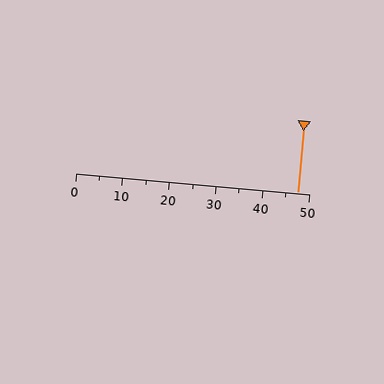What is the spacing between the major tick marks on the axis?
The major ticks are spaced 10 apart.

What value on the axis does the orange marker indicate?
The marker indicates approximately 47.5.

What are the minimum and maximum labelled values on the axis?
The axis runs from 0 to 50.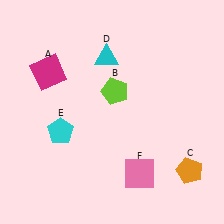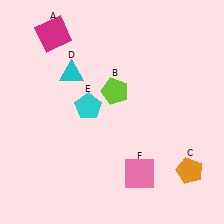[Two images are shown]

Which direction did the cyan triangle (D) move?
The cyan triangle (D) moved left.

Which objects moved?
The objects that moved are: the magenta square (A), the cyan triangle (D), the cyan pentagon (E).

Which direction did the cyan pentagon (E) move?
The cyan pentagon (E) moved right.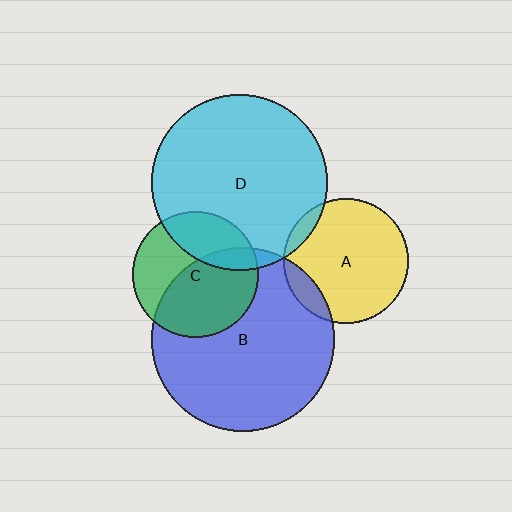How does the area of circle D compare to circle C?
Approximately 2.0 times.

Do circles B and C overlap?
Yes.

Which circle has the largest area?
Circle B (blue).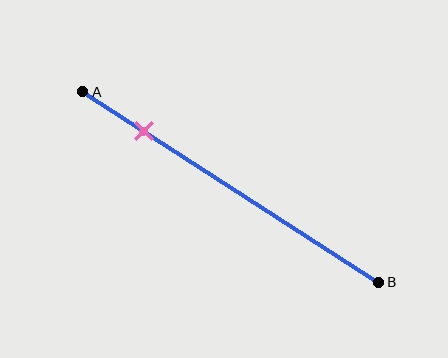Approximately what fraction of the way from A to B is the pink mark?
The pink mark is approximately 20% of the way from A to B.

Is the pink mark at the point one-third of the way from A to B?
No, the mark is at about 20% from A, not at the 33% one-third point.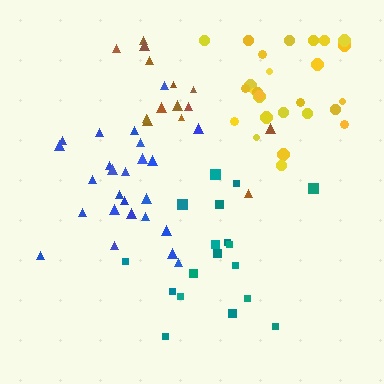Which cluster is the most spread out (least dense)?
Brown.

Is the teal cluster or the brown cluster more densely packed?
Teal.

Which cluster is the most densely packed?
Blue.